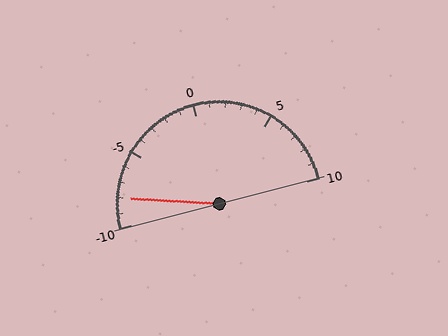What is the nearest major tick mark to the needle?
The nearest major tick mark is -10.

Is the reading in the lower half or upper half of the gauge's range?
The reading is in the lower half of the range (-10 to 10).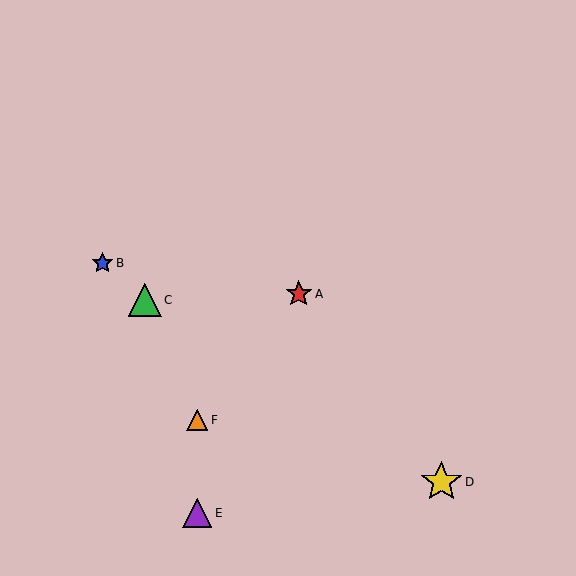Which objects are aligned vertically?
Objects E, F are aligned vertically.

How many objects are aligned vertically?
2 objects (E, F) are aligned vertically.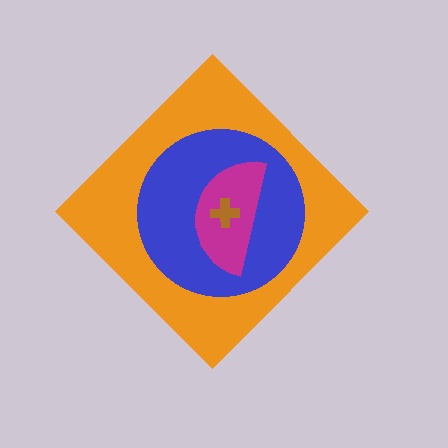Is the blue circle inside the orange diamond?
Yes.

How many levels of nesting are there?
4.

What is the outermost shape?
The orange diamond.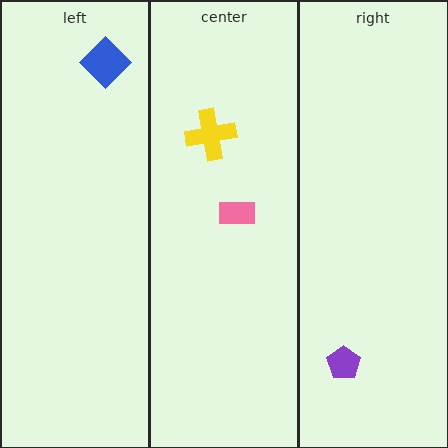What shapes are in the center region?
The yellow cross, the pink rectangle.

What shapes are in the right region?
The purple pentagon.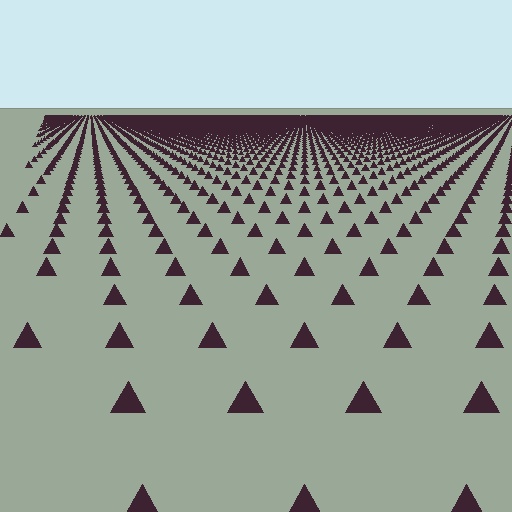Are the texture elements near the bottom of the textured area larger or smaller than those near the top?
Larger. Near the bottom, elements are closer to the viewer and appear at a bigger on-screen size.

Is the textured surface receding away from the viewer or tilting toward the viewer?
The surface is receding away from the viewer. Texture elements get smaller and denser toward the top.